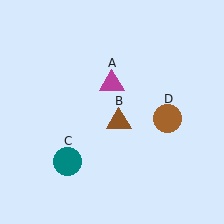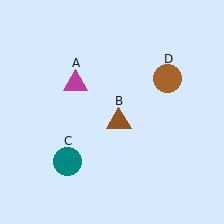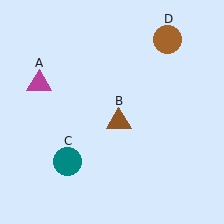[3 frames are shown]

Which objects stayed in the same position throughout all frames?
Brown triangle (object B) and teal circle (object C) remained stationary.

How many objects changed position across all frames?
2 objects changed position: magenta triangle (object A), brown circle (object D).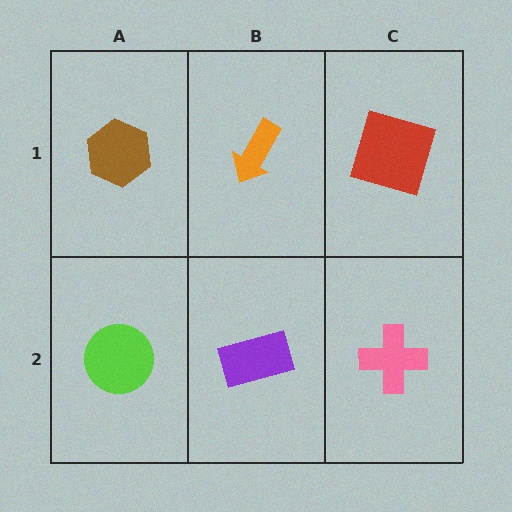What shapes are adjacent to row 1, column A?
A lime circle (row 2, column A), an orange arrow (row 1, column B).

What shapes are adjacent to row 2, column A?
A brown hexagon (row 1, column A), a purple rectangle (row 2, column B).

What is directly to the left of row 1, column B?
A brown hexagon.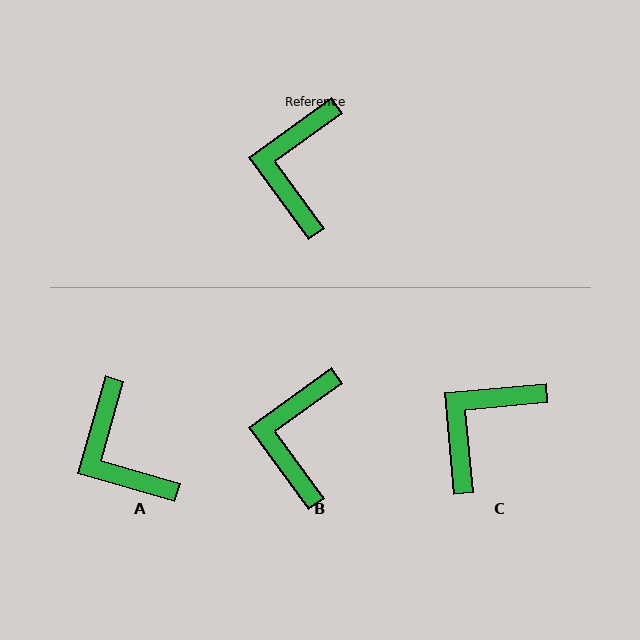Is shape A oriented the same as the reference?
No, it is off by about 38 degrees.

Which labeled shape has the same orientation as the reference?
B.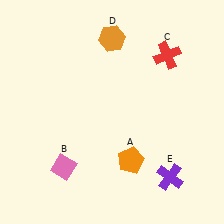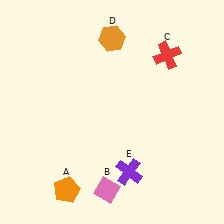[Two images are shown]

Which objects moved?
The objects that moved are: the orange pentagon (A), the pink diamond (B), the purple cross (E).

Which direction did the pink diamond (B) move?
The pink diamond (B) moved right.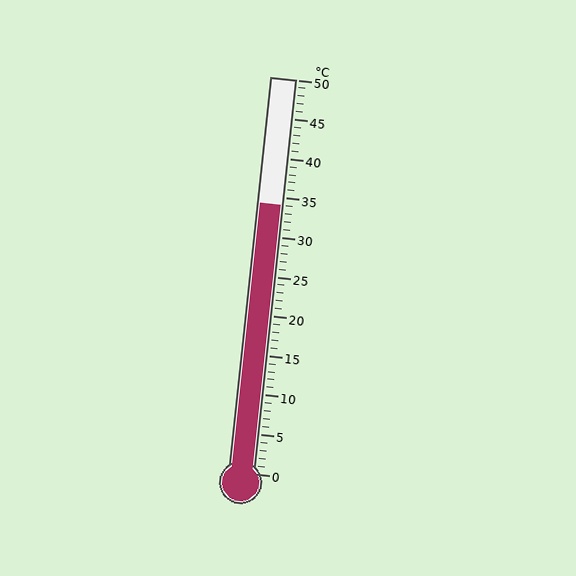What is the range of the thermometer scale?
The thermometer scale ranges from 0°C to 50°C.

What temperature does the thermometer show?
The thermometer shows approximately 34°C.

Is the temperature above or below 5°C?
The temperature is above 5°C.